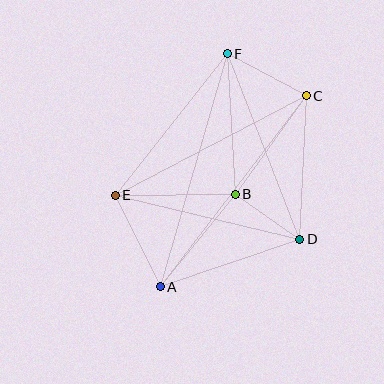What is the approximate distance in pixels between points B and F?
The distance between B and F is approximately 140 pixels.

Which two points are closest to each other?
Points B and D are closest to each other.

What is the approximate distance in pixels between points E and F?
The distance between E and F is approximately 180 pixels.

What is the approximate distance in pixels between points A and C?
The distance between A and C is approximately 240 pixels.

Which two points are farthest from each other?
Points A and F are farthest from each other.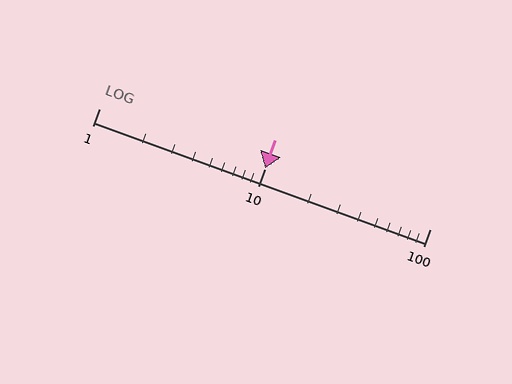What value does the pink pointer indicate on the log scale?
The pointer indicates approximately 10.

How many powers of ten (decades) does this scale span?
The scale spans 2 decades, from 1 to 100.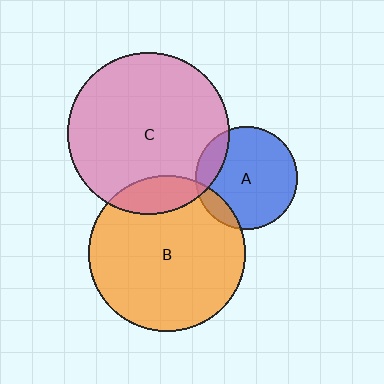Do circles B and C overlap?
Yes.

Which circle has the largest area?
Circle C (pink).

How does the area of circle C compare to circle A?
Approximately 2.5 times.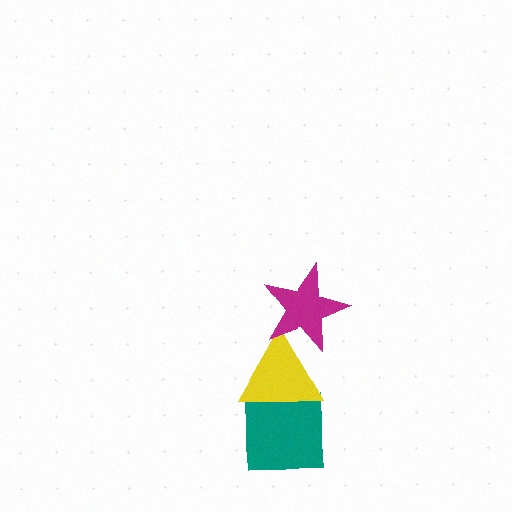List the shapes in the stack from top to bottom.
From top to bottom: the magenta star, the yellow triangle, the teal square.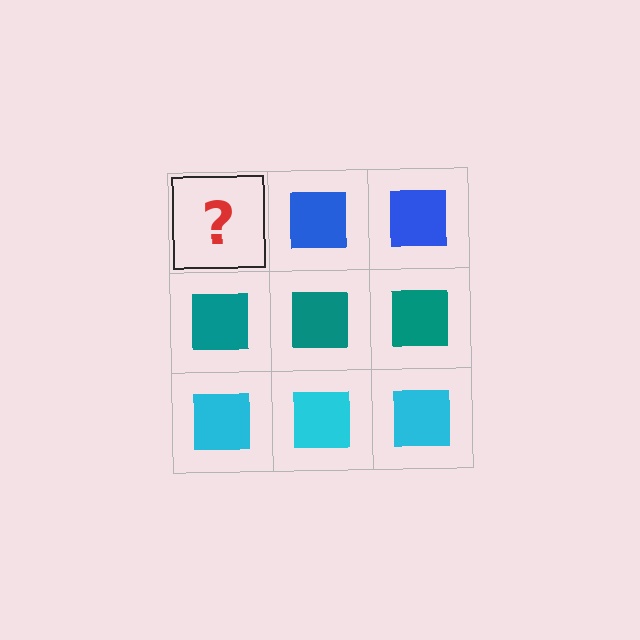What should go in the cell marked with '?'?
The missing cell should contain a blue square.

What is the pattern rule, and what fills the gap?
The rule is that each row has a consistent color. The gap should be filled with a blue square.